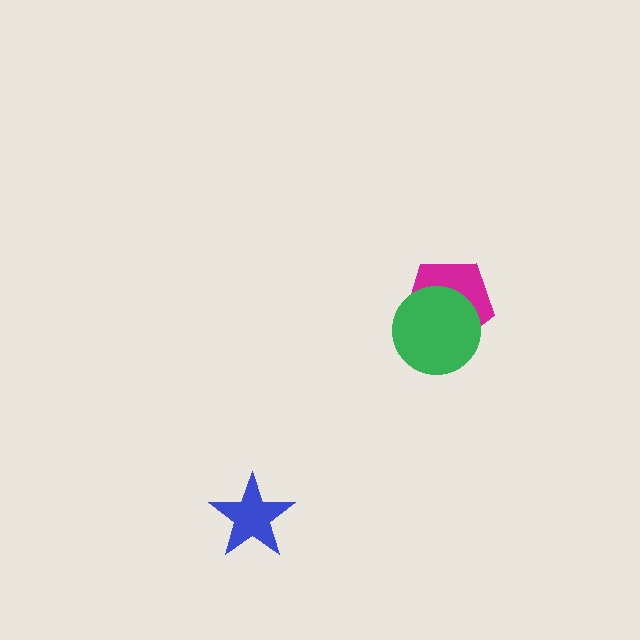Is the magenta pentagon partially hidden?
Yes, it is partially covered by another shape.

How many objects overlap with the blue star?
0 objects overlap with the blue star.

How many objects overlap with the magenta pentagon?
1 object overlaps with the magenta pentagon.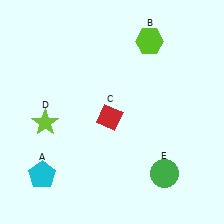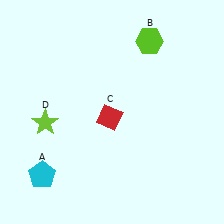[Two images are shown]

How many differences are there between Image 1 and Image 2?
There is 1 difference between the two images.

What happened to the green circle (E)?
The green circle (E) was removed in Image 2. It was in the bottom-right area of Image 1.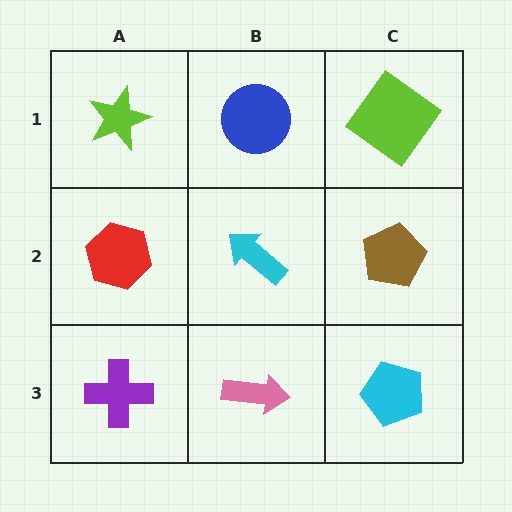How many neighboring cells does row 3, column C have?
2.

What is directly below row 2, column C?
A cyan pentagon.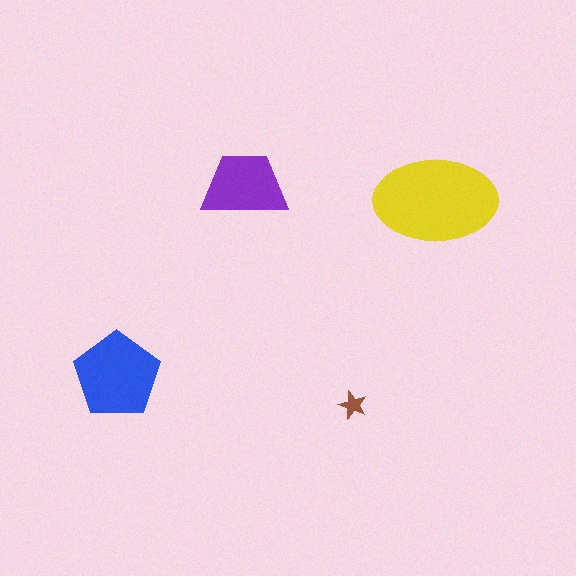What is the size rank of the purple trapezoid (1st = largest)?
3rd.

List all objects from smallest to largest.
The brown star, the purple trapezoid, the blue pentagon, the yellow ellipse.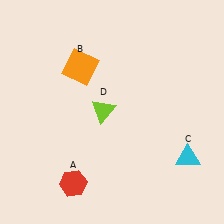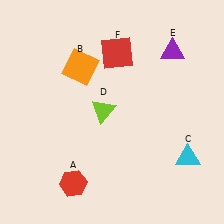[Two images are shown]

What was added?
A purple triangle (E), a red square (F) were added in Image 2.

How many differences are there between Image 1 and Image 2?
There are 2 differences between the two images.